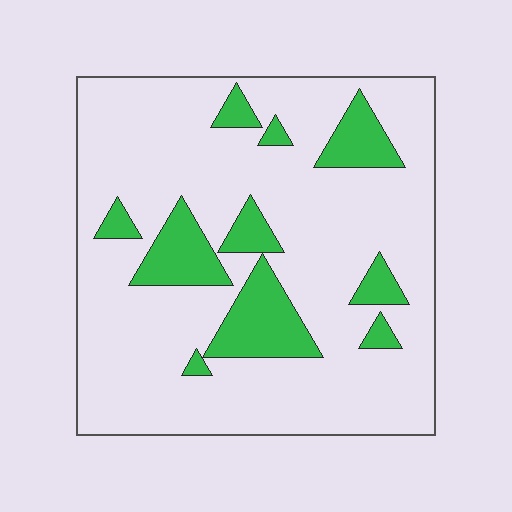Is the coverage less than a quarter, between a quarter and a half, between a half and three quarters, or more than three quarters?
Less than a quarter.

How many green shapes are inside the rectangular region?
10.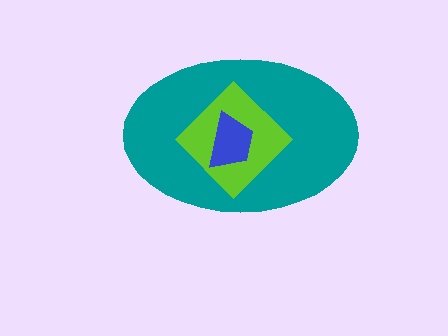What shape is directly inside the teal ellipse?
The lime diamond.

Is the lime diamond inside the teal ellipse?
Yes.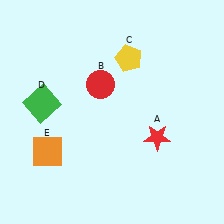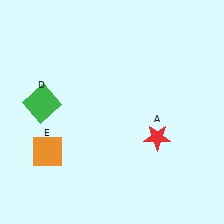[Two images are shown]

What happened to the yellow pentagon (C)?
The yellow pentagon (C) was removed in Image 2. It was in the top-right area of Image 1.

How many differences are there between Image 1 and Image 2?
There are 2 differences between the two images.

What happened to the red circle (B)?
The red circle (B) was removed in Image 2. It was in the top-left area of Image 1.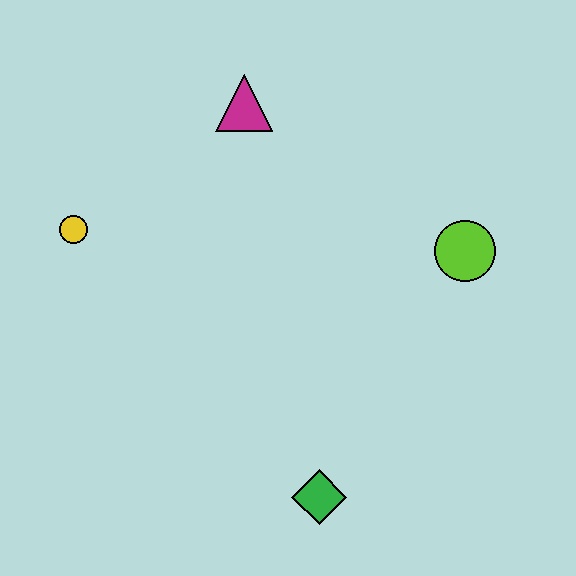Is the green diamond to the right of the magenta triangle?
Yes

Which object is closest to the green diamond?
The lime circle is closest to the green diamond.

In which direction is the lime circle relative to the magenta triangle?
The lime circle is to the right of the magenta triangle.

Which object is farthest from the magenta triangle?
The green diamond is farthest from the magenta triangle.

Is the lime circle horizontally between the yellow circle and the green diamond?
No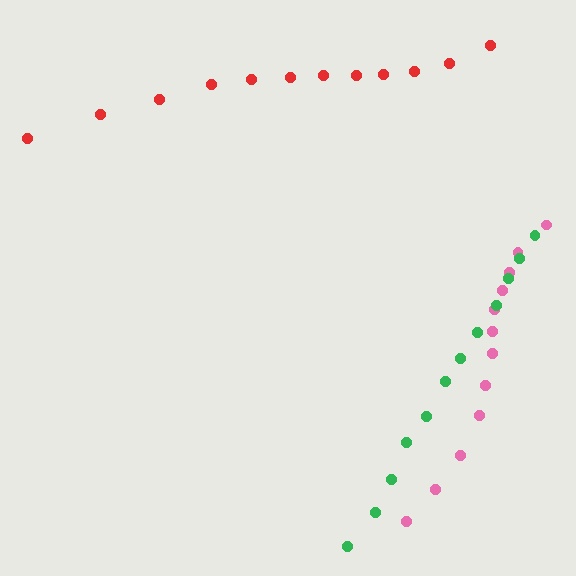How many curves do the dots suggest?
There are 3 distinct paths.